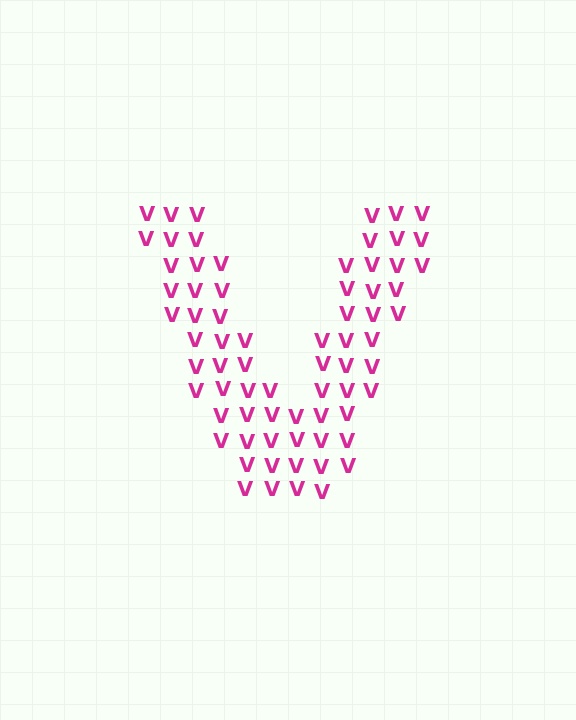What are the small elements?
The small elements are letter V's.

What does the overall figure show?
The overall figure shows the letter V.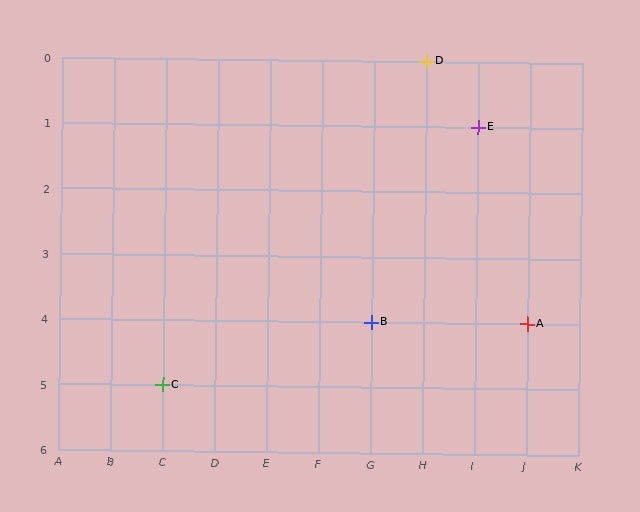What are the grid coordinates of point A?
Point A is at grid coordinates (J, 4).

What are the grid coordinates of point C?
Point C is at grid coordinates (C, 5).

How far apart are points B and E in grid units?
Points B and E are 2 columns and 3 rows apart (about 3.6 grid units diagonally).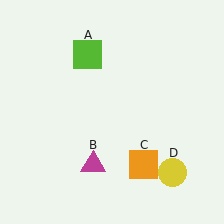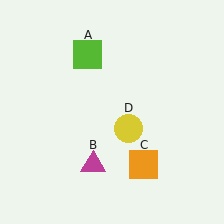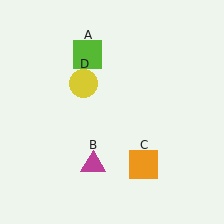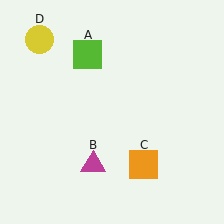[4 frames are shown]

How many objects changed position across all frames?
1 object changed position: yellow circle (object D).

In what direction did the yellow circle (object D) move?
The yellow circle (object D) moved up and to the left.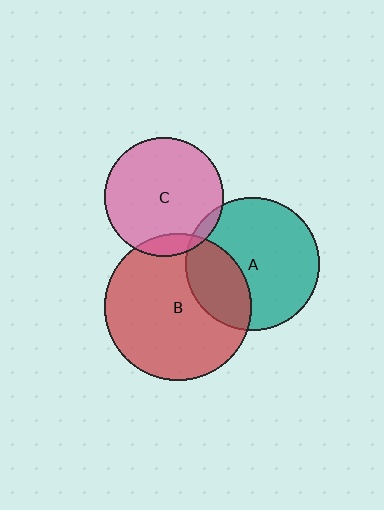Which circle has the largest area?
Circle B (red).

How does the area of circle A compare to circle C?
Approximately 1.3 times.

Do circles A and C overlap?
Yes.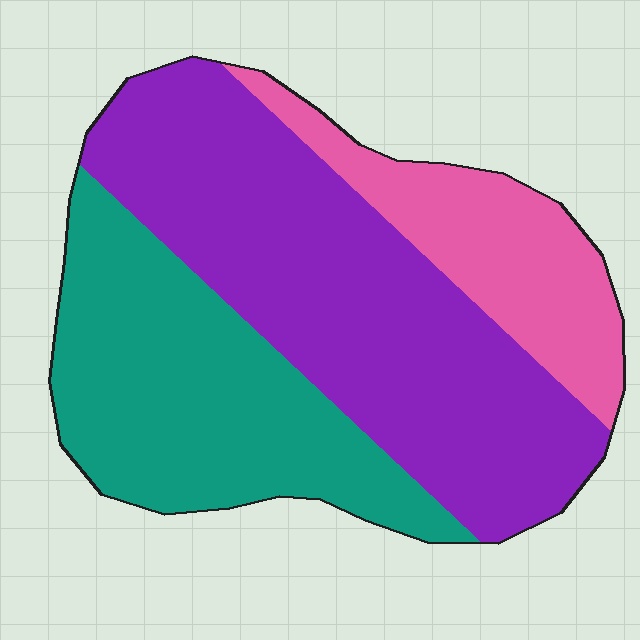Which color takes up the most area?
Purple, at roughly 50%.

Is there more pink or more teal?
Teal.